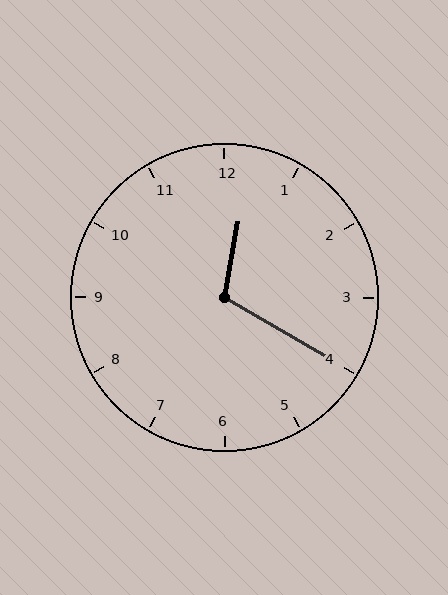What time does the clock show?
12:20.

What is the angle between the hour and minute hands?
Approximately 110 degrees.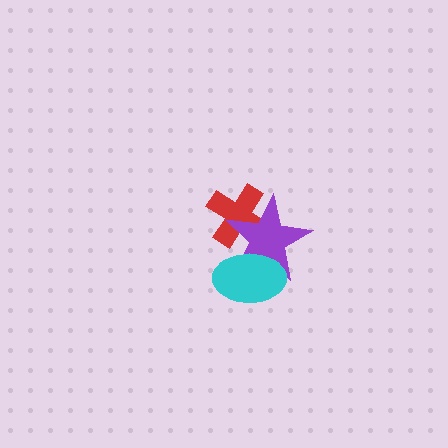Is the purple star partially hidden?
Yes, it is partially covered by another shape.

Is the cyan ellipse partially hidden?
No, no other shape covers it.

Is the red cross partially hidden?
Yes, it is partially covered by another shape.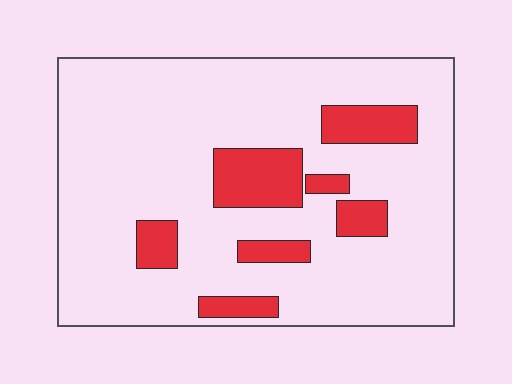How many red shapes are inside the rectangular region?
7.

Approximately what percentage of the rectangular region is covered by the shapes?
Approximately 15%.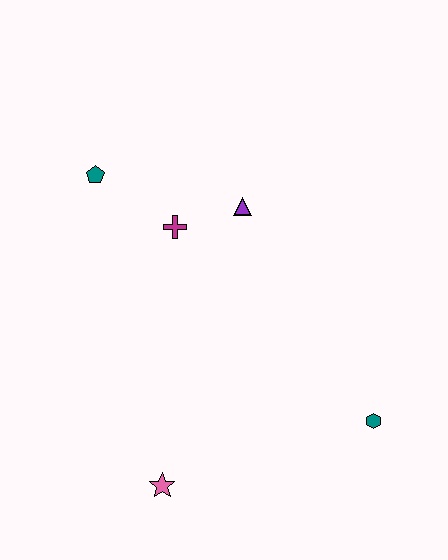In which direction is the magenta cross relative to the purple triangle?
The magenta cross is to the left of the purple triangle.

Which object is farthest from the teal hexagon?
The teal pentagon is farthest from the teal hexagon.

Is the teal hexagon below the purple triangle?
Yes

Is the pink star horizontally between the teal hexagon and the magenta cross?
No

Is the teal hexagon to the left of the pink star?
No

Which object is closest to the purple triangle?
The magenta cross is closest to the purple triangle.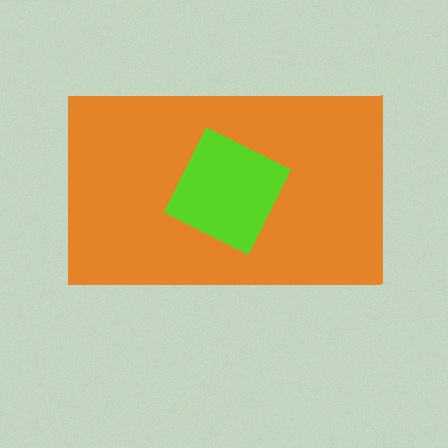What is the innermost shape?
The lime square.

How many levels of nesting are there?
2.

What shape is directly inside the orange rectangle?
The lime square.